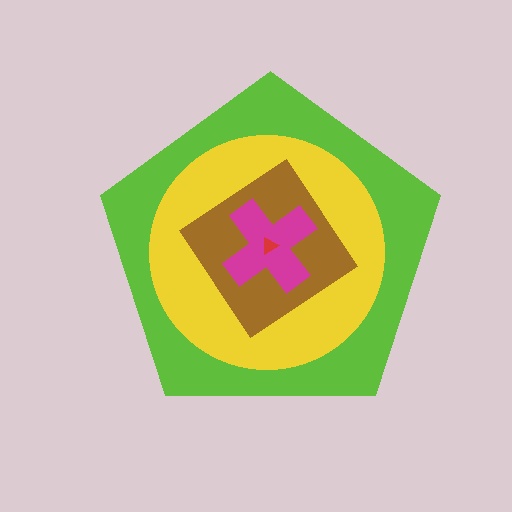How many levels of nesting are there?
5.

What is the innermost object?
The red triangle.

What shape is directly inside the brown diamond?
The magenta cross.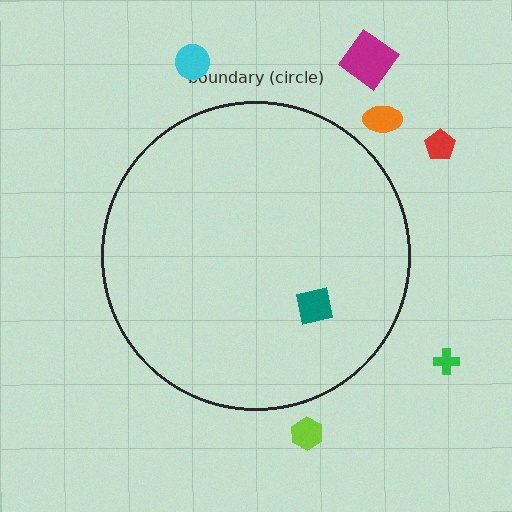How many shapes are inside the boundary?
1 inside, 6 outside.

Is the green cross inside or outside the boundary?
Outside.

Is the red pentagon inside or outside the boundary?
Outside.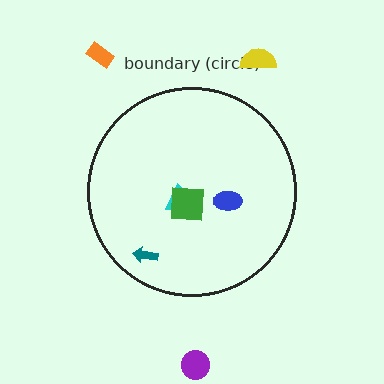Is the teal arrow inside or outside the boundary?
Inside.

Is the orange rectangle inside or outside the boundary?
Outside.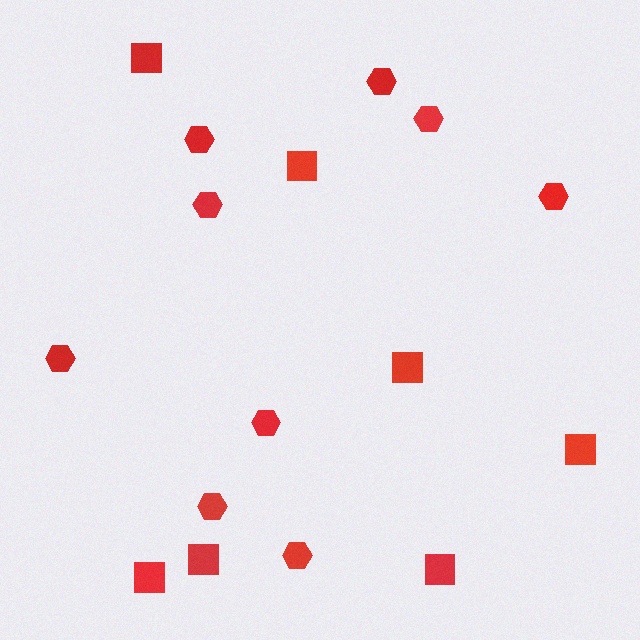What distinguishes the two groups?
There are 2 groups: one group of hexagons (9) and one group of squares (7).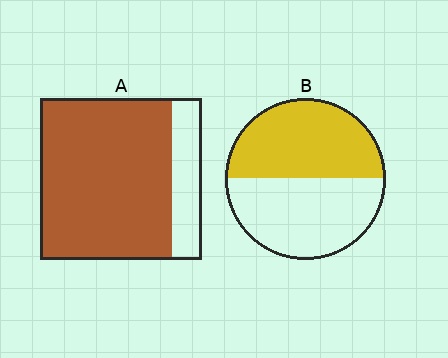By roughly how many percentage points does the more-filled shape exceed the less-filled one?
By roughly 30 percentage points (A over B).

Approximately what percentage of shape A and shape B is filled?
A is approximately 80% and B is approximately 50%.